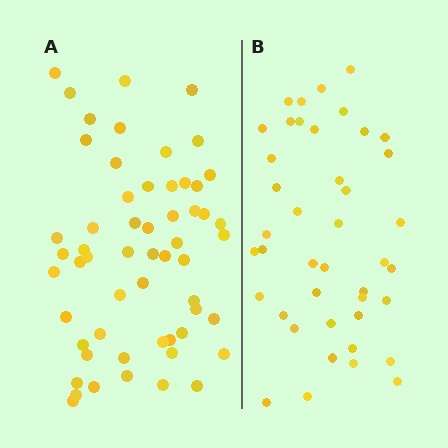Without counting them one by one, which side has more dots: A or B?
Region A (the left region) has more dots.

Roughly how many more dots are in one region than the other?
Region A has approximately 15 more dots than region B.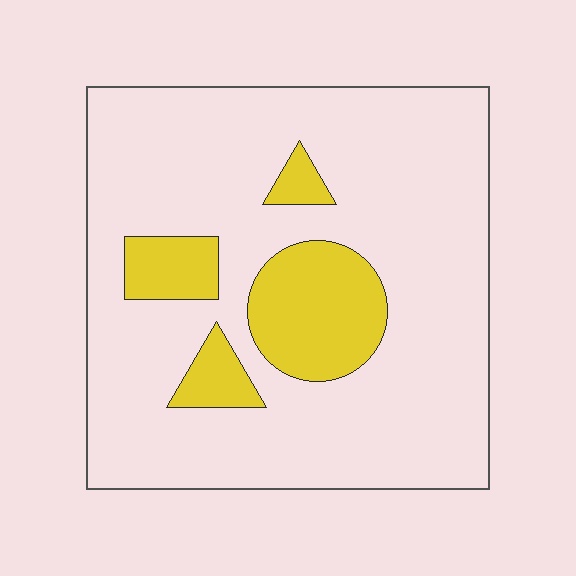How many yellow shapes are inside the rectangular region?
4.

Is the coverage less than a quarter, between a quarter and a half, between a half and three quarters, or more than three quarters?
Less than a quarter.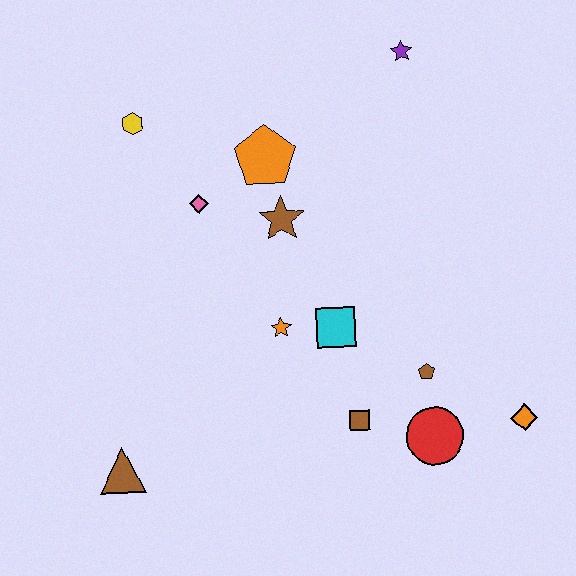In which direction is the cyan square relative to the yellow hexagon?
The cyan square is below the yellow hexagon.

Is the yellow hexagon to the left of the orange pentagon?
Yes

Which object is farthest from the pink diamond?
The orange diamond is farthest from the pink diamond.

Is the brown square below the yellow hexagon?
Yes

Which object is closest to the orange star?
The cyan square is closest to the orange star.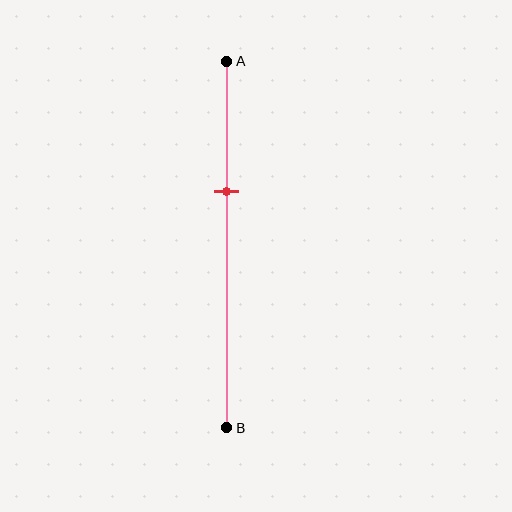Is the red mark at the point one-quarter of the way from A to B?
No, the mark is at about 35% from A, not at the 25% one-quarter point.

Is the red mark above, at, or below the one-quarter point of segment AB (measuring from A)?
The red mark is below the one-quarter point of segment AB.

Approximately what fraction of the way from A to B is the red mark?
The red mark is approximately 35% of the way from A to B.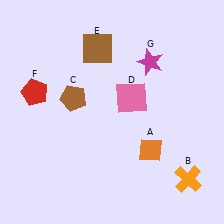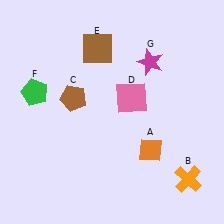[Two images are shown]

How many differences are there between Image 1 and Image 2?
There is 1 difference between the two images.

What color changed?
The pentagon (F) changed from red in Image 1 to green in Image 2.